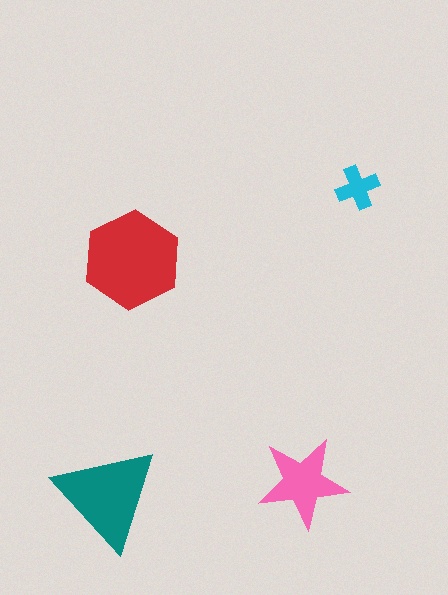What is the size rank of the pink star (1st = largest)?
3rd.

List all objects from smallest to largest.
The cyan cross, the pink star, the teal triangle, the red hexagon.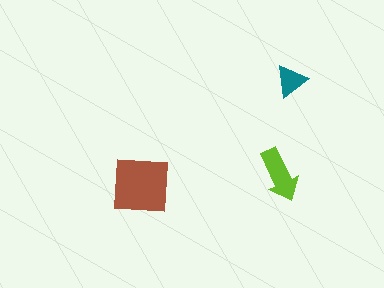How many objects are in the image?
There are 3 objects in the image.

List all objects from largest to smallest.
The brown square, the lime arrow, the teal triangle.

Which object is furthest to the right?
The teal triangle is rightmost.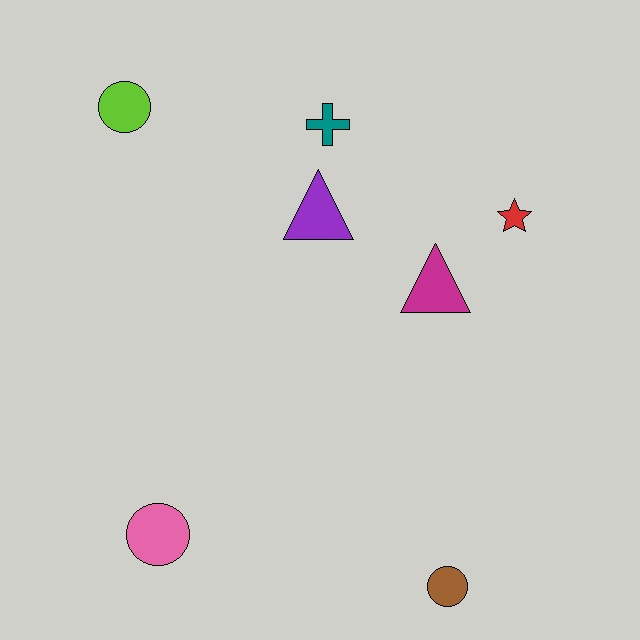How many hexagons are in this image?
There are no hexagons.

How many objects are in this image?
There are 7 objects.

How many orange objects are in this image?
There are no orange objects.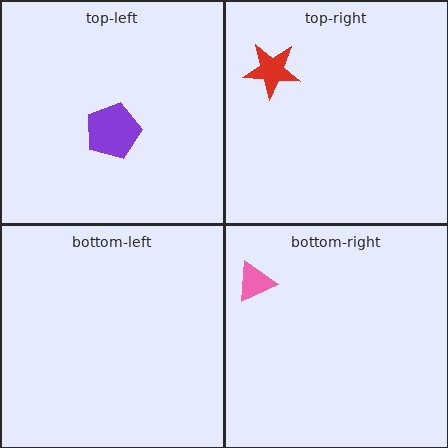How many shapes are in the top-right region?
1.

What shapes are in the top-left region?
The purple pentagon.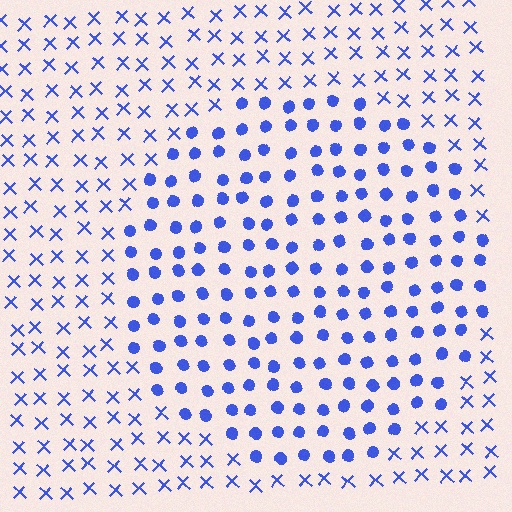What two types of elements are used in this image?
The image uses circles inside the circle region and X marks outside it.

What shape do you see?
I see a circle.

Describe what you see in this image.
The image is filled with small blue elements arranged in a uniform grid. A circle-shaped region contains circles, while the surrounding area contains X marks. The boundary is defined purely by the change in element shape.